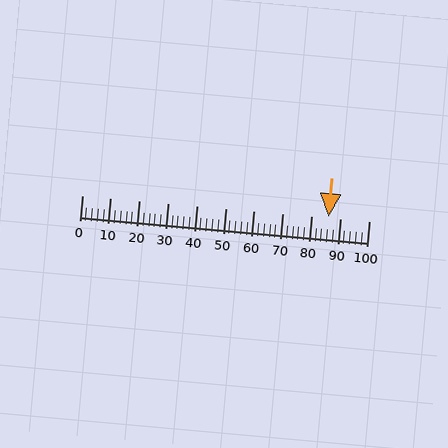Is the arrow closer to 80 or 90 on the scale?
The arrow is closer to 90.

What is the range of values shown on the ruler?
The ruler shows values from 0 to 100.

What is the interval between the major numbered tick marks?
The major tick marks are spaced 10 units apart.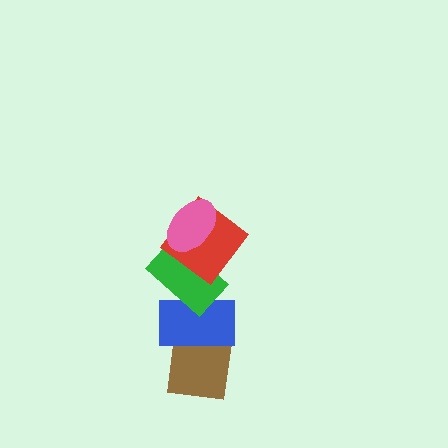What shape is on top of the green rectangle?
The red diamond is on top of the green rectangle.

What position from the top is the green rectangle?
The green rectangle is 3rd from the top.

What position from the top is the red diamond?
The red diamond is 2nd from the top.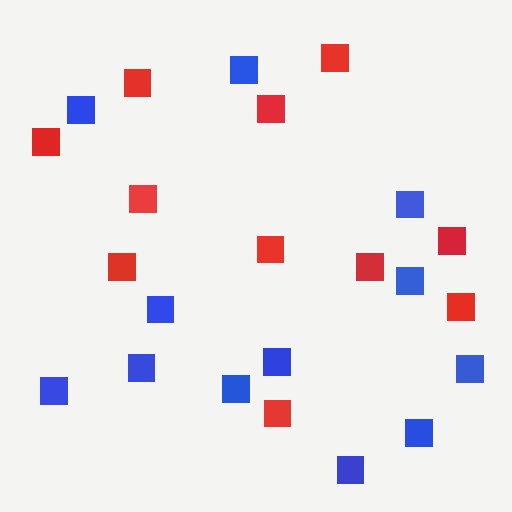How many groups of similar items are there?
There are 2 groups: one group of blue squares (12) and one group of red squares (11).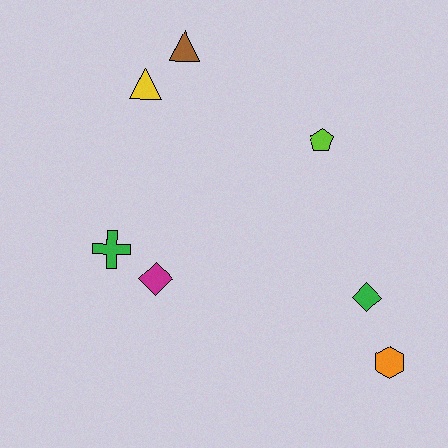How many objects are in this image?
There are 7 objects.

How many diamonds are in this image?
There are 2 diamonds.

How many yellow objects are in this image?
There is 1 yellow object.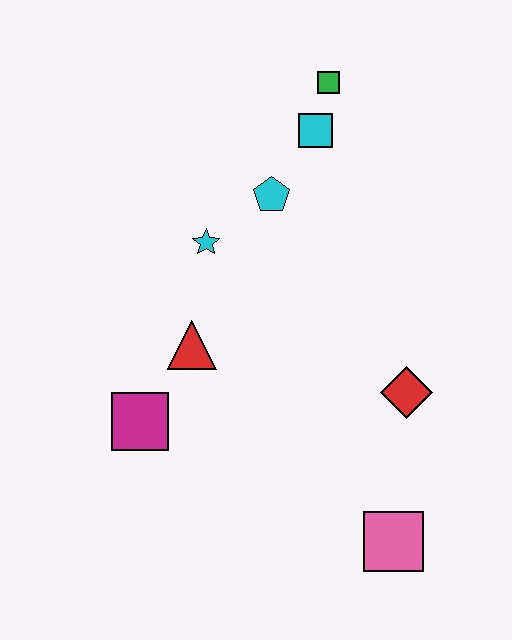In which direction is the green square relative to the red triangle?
The green square is above the red triangle.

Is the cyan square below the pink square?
No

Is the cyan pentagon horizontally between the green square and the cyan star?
Yes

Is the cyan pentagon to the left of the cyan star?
No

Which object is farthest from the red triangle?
The green square is farthest from the red triangle.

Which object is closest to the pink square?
The red diamond is closest to the pink square.